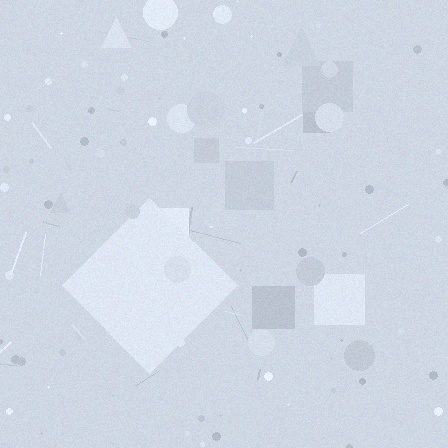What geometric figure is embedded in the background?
A diamond is embedded in the background.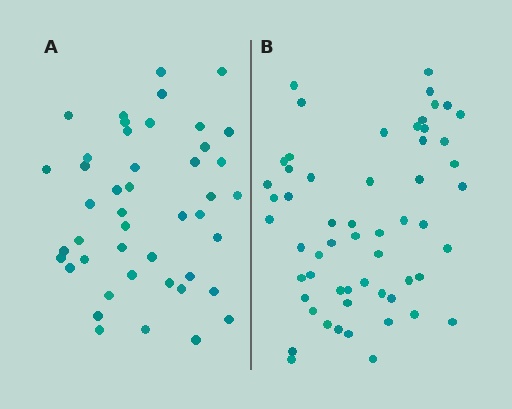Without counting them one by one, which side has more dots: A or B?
Region B (the right region) has more dots.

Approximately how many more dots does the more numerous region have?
Region B has roughly 12 or so more dots than region A.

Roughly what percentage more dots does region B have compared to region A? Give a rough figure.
About 25% more.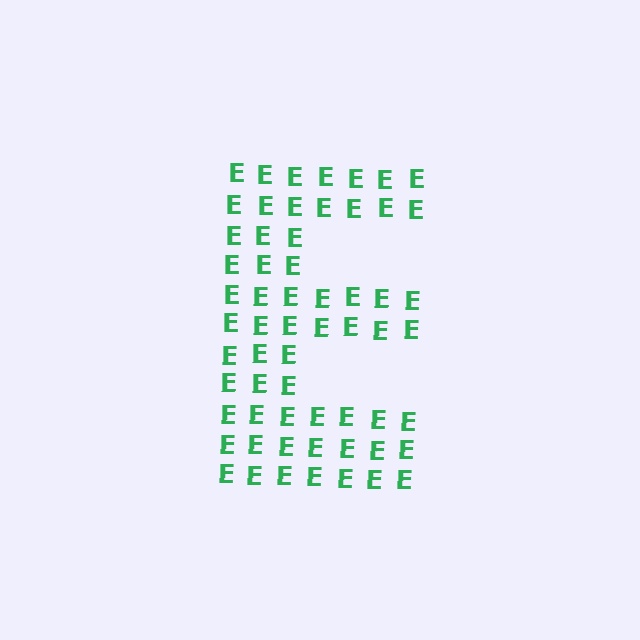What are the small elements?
The small elements are letter E's.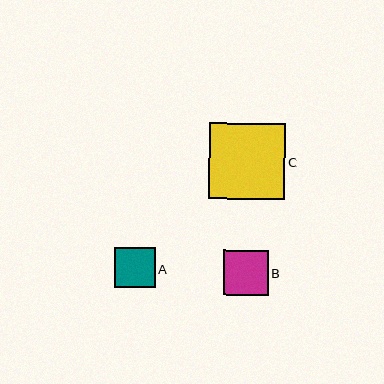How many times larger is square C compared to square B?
Square C is approximately 1.7 times the size of square B.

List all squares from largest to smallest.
From largest to smallest: C, B, A.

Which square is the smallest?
Square A is the smallest with a size of approximately 40 pixels.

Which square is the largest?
Square C is the largest with a size of approximately 77 pixels.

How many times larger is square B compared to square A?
Square B is approximately 1.1 times the size of square A.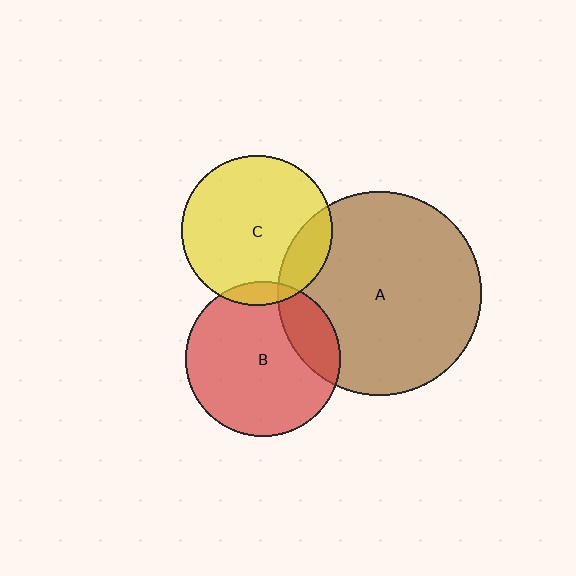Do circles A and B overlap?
Yes.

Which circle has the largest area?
Circle A (brown).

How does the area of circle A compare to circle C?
Approximately 1.8 times.